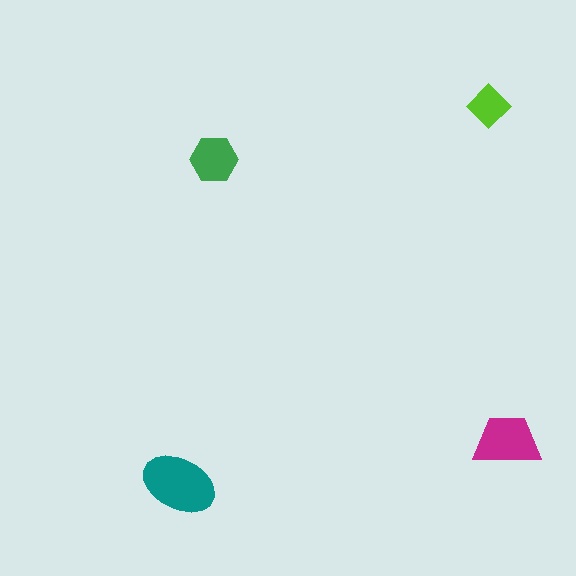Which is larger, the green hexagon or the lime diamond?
The green hexagon.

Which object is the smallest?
The lime diamond.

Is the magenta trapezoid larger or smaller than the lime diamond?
Larger.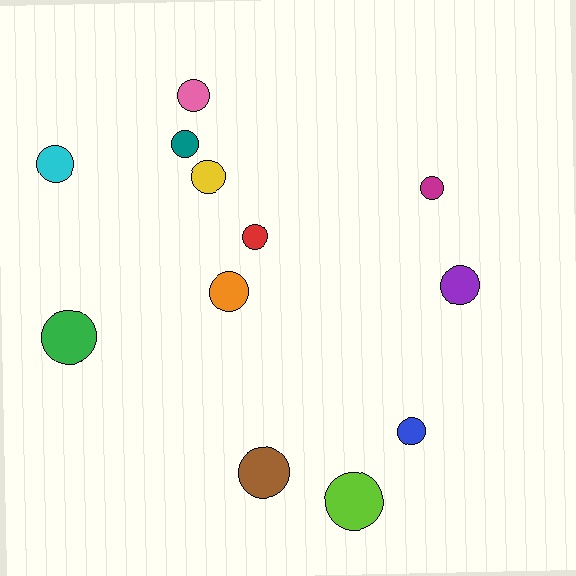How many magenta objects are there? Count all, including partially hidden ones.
There is 1 magenta object.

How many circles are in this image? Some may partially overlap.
There are 12 circles.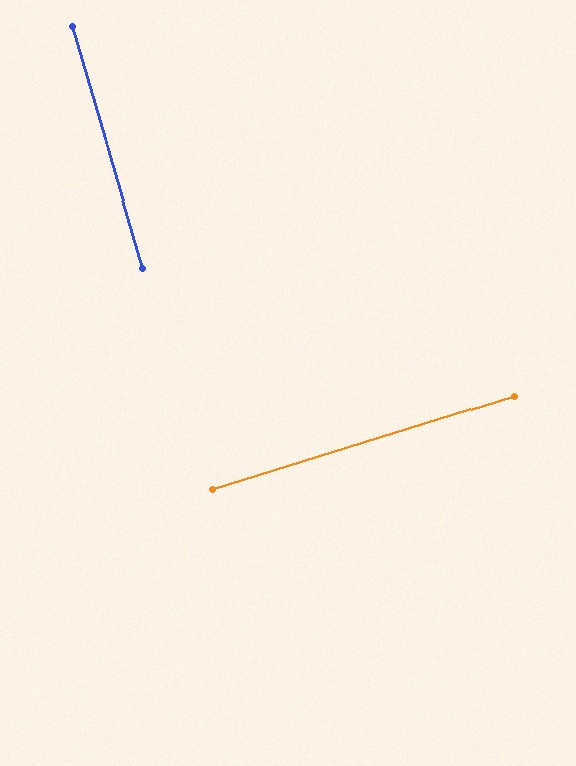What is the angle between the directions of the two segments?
Approximately 89 degrees.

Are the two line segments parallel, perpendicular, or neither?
Perpendicular — they meet at approximately 89°.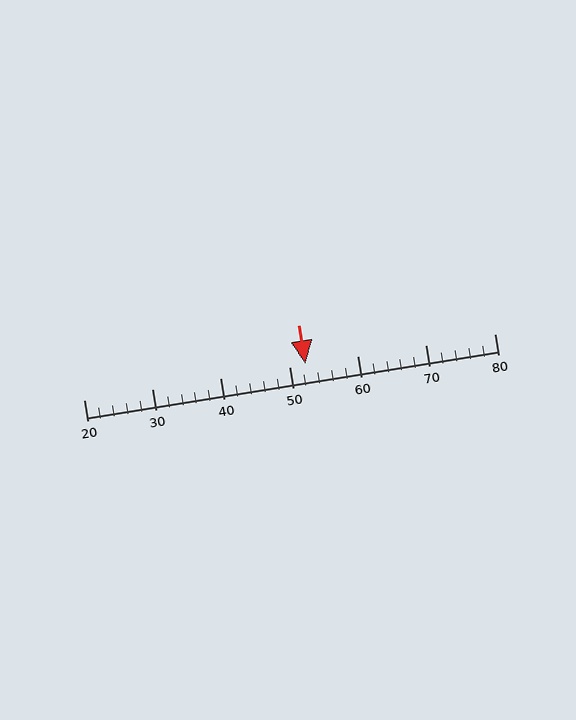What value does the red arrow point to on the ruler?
The red arrow points to approximately 52.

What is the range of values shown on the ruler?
The ruler shows values from 20 to 80.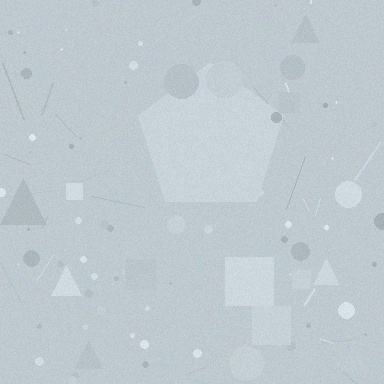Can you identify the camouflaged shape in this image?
The camouflaged shape is a pentagon.